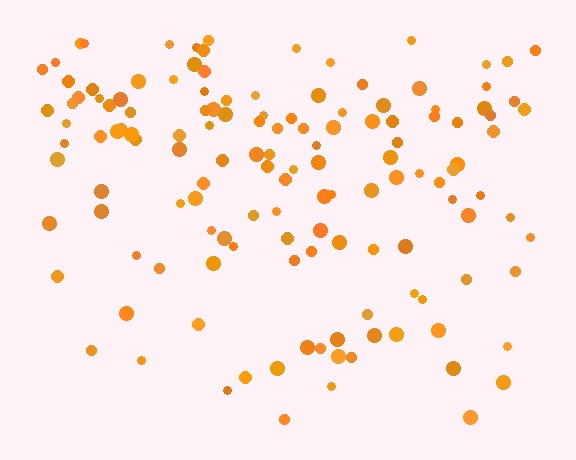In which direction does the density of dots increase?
From bottom to top, with the top side densest.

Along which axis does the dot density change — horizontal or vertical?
Vertical.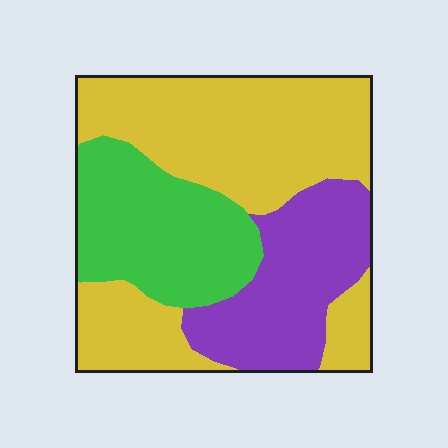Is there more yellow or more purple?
Yellow.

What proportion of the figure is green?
Green covers roughly 25% of the figure.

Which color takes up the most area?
Yellow, at roughly 50%.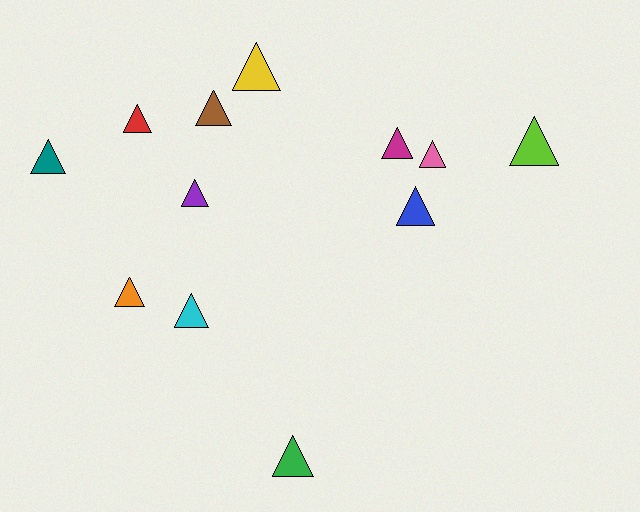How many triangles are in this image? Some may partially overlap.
There are 12 triangles.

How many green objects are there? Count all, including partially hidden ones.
There is 1 green object.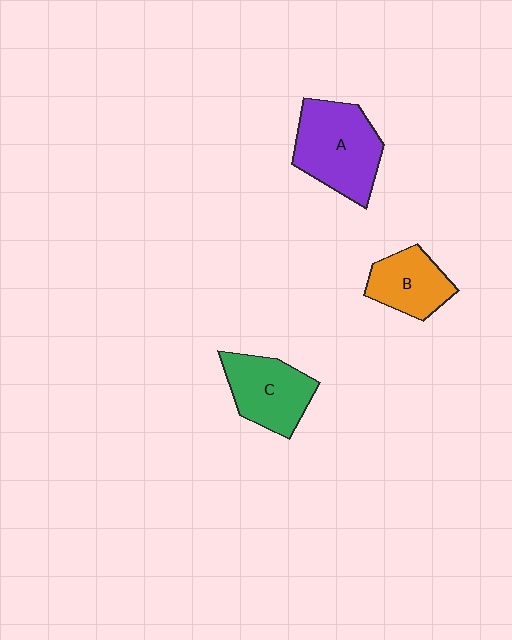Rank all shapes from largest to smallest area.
From largest to smallest: A (purple), C (green), B (orange).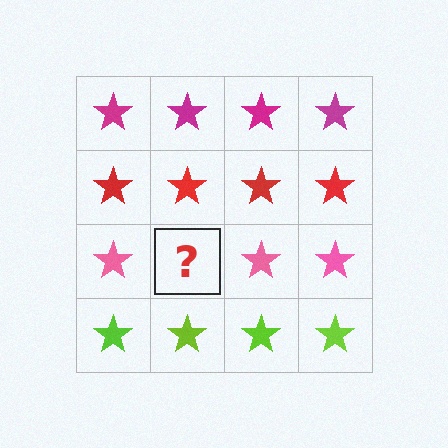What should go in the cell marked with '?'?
The missing cell should contain a pink star.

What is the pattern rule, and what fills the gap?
The rule is that each row has a consistent color. The gap should be filled with a pink star.